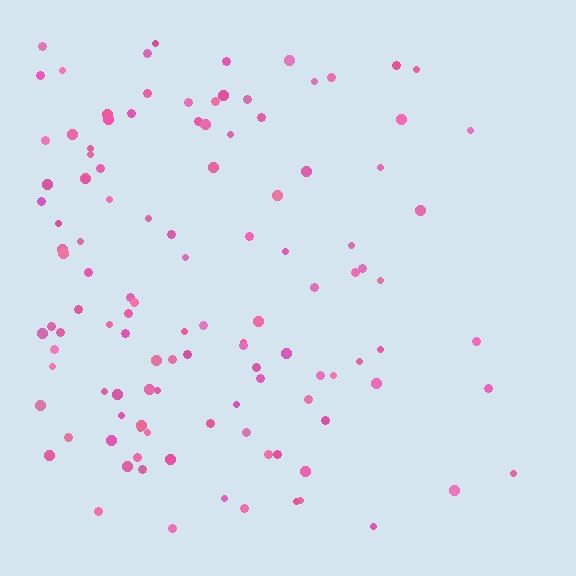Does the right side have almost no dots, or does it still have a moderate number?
Still a moderate number, just noticeably fewer than the left.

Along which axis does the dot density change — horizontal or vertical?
Horizontal.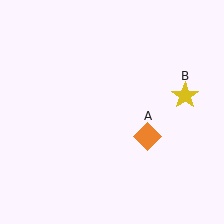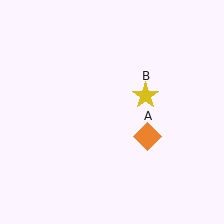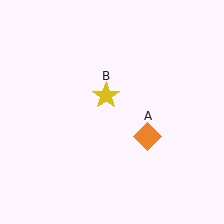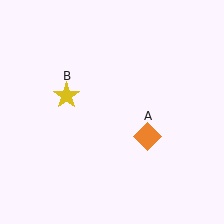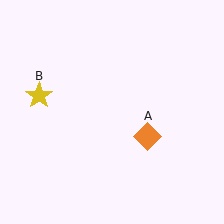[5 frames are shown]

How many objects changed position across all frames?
1 object changed position: yellow star (object B).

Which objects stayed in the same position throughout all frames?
Orange diamond (object A) remained stationary.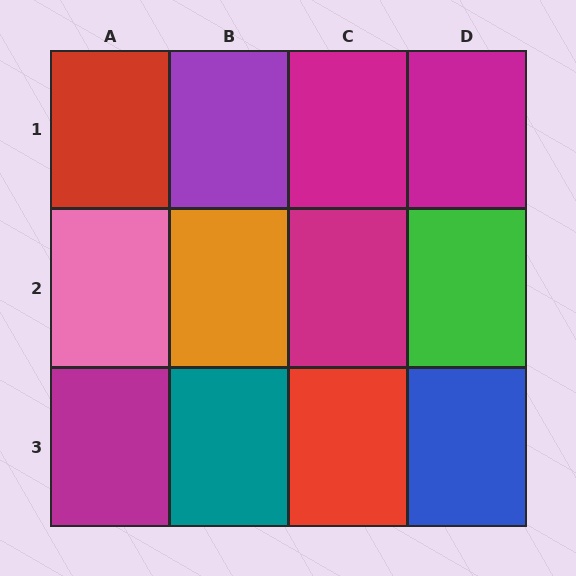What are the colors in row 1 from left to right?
Red, purple, magenta, magenta.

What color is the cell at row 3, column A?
Magenta.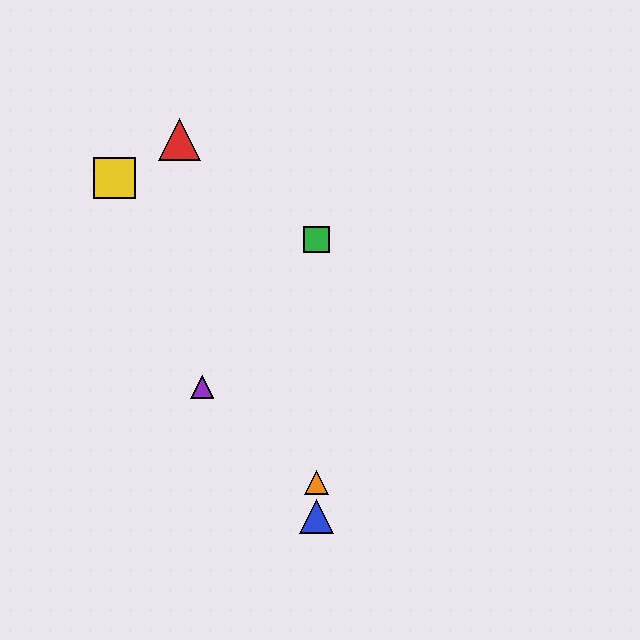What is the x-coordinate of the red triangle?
The red triangle is at x≈180.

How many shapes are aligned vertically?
3 shapes (the blue triangle, the green square, the orange triangle) are aligned vertically.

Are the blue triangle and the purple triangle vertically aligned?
No, the blue triangle is at x≈316 and the purple triangle is at x≈202.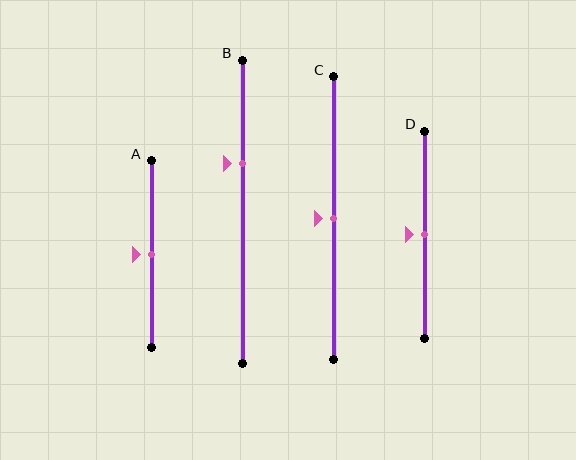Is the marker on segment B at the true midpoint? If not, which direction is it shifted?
No, the marker on segment B is shifted upward by about 16% of the segment length.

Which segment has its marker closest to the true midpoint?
Segment A has its marker closest to the true midpoint.